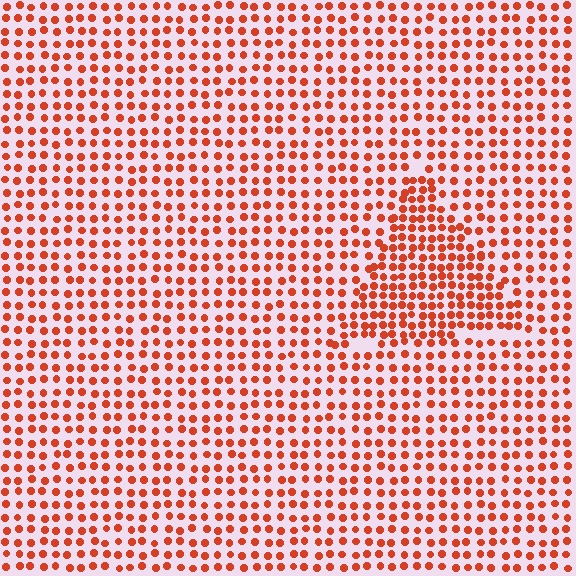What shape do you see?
I see a triangle.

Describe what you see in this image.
The image contains small red elements arranged at two different densities. A triangle-shaped region is visible where the elements are more densely packed than the surrounding area.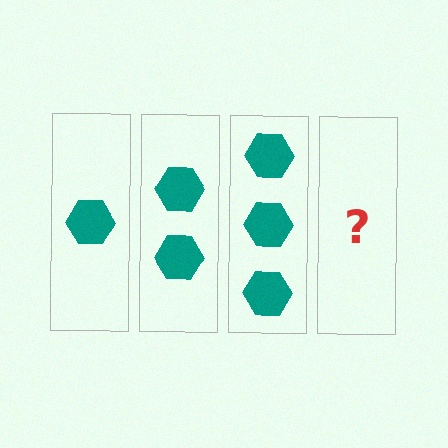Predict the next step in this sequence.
The next step is 4 hexagons.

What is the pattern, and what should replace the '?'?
The pattern is that each step adds one more hexagon. The '?' should be 4 hexagons.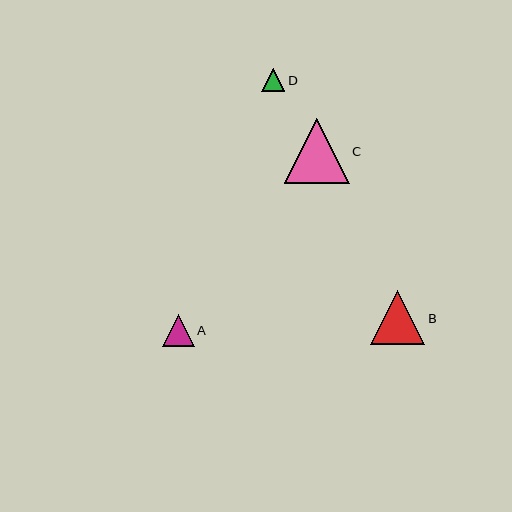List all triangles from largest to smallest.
From largest to smallest: C, B, A, D.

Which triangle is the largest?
Triangle C is the largest with a size of approximately 65 pixels.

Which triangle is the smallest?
Triangle D is the smallest with a size of approximately 23 pixels.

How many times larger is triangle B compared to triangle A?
Triangle B is approximately 1.7 times the size of triangle A.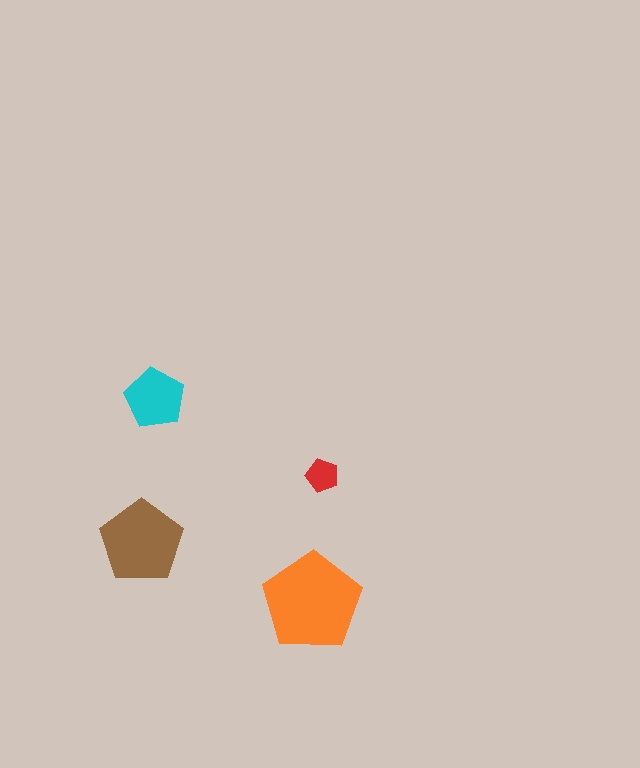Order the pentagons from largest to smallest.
the orange one, the brown one, the cyan one, the red one.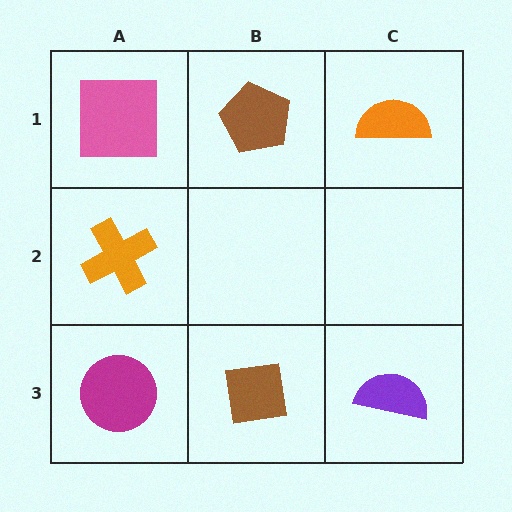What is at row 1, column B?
A brown pentagon.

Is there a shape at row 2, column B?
No, that cell is empty.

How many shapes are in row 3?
3 shapes.